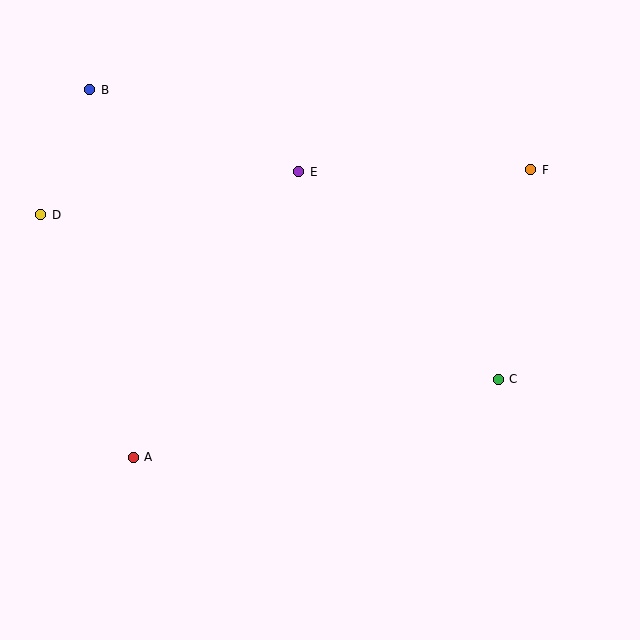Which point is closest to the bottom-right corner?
Point C is closest to the bottom-right corner.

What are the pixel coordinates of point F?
Point F is at (531, 170).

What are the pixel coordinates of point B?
Point B is at (90, 90).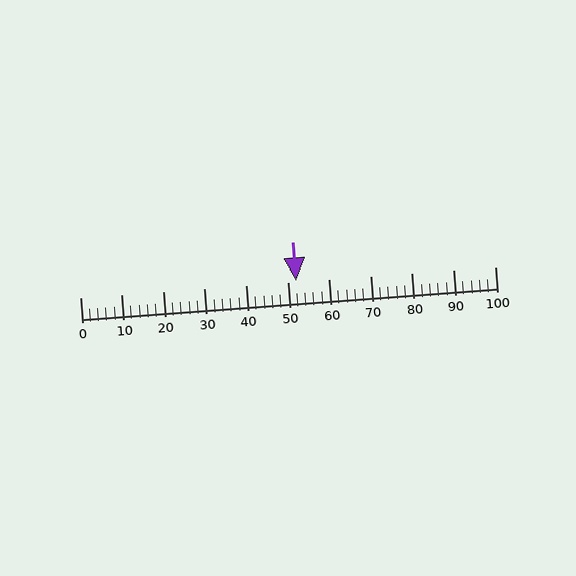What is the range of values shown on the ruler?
The ruler shows values from 0 to 100.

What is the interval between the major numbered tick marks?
The major tick marks are spaced 10 units apart.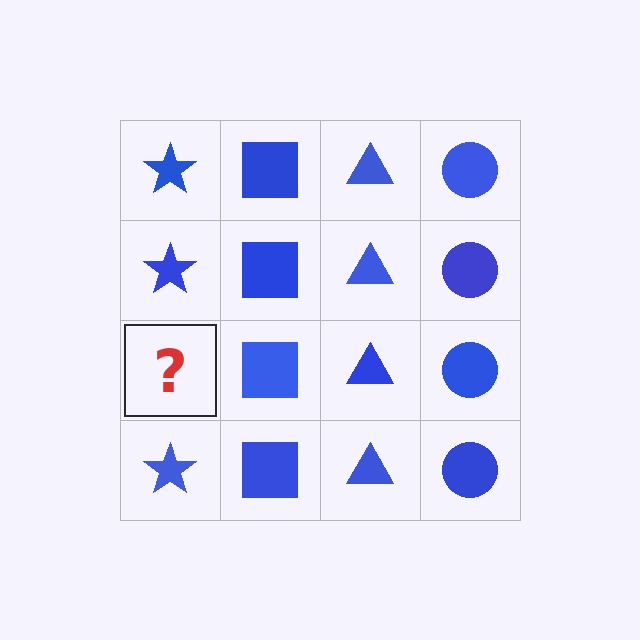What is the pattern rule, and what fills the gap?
The rule is that each column has a consistent shape. The gap should be filled with a blue star.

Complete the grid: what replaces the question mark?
The question mark should be replaced with a blue star.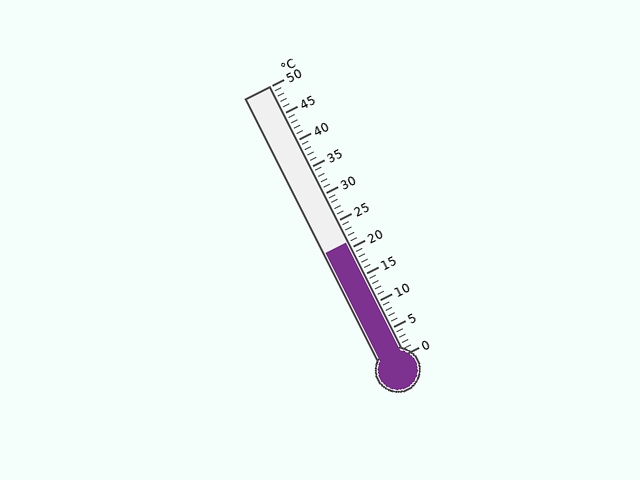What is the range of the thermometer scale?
The thermometer scale ranges from 0°C to 50°C.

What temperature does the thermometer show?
The thermometer shows approximately 21°C.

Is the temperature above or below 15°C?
The temperature is above 15°C.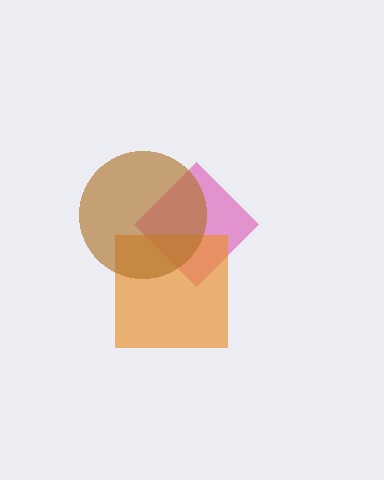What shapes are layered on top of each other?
The layered shapes are: a magenta diamond, an orange square, a brown circle.